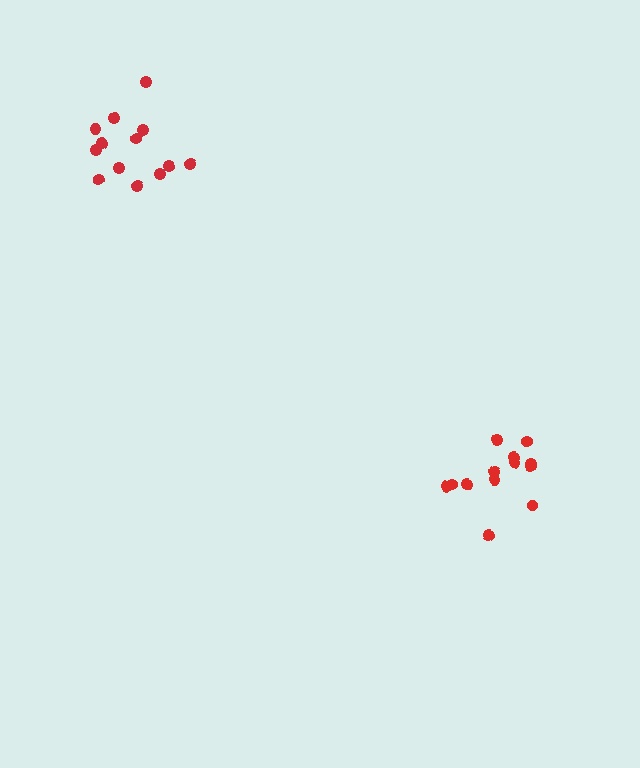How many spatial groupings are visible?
There are 2 spatial groupings.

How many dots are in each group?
Group 1: 13 dots, Group 2: 13 dots (26 total).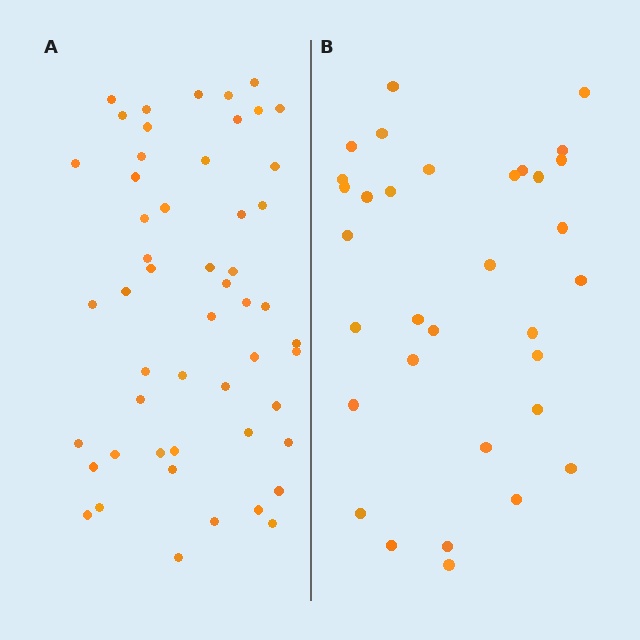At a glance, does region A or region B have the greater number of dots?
Region A (the left region) has more dots.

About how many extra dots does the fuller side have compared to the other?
Region A has approximately 20 more dots than region B.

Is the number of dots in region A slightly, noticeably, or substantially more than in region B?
Region A has substantially more. The ratio is roughly 1.6 to 1.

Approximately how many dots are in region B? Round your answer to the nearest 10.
About 30 dots. (The exact count is 33, which rounds to 30.)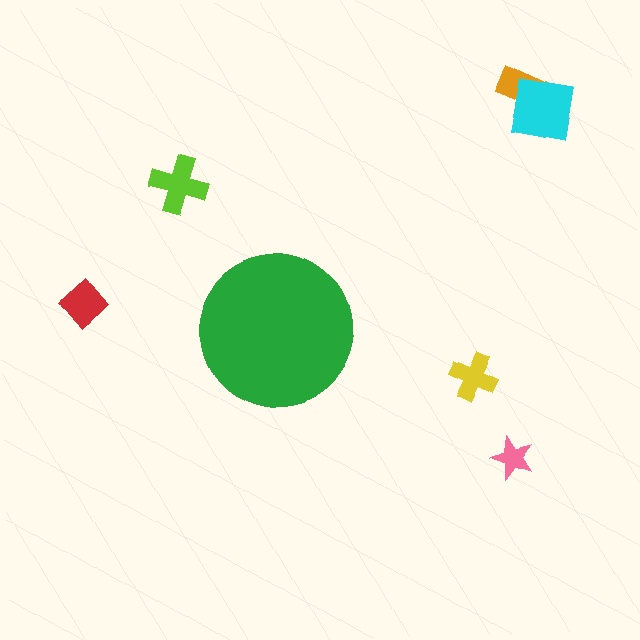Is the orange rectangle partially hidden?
No, the orange rectangle is fully visible.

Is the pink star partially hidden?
No, the pink star is fully visible.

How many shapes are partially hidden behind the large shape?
0 shapes are partially hidden.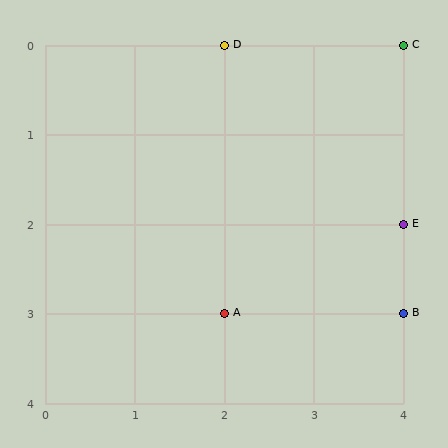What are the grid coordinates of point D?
Point D is at grid coordinates (2, 0).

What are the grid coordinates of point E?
Point E is at grid coordinates (4, 2).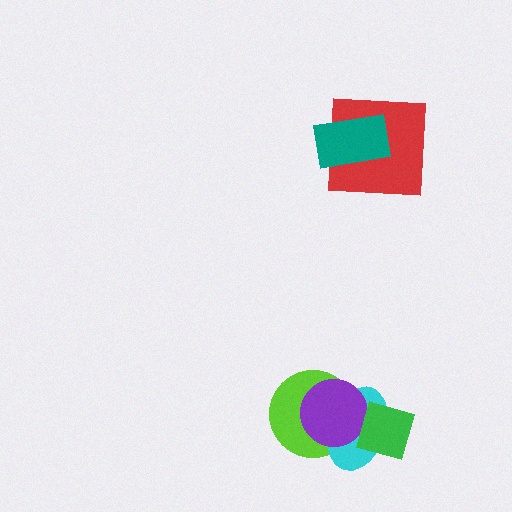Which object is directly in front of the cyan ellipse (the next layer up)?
The purple circle is directly in front of the cyan ellipse.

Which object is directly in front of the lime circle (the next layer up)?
The cyan ellipse is directly in front of the lime circle.